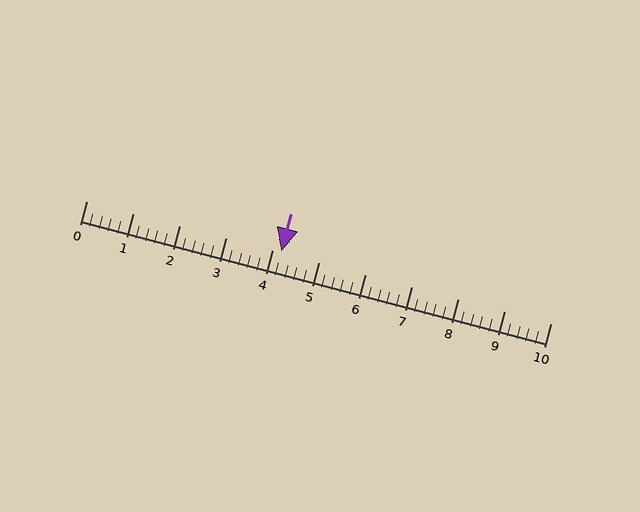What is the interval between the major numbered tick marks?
The major tick marks are spaced 1 units apart.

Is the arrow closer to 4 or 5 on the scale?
The arrow is closer to 4.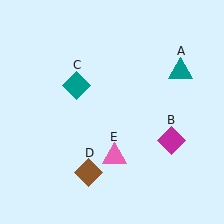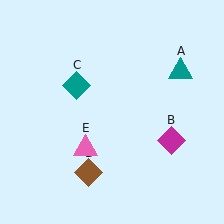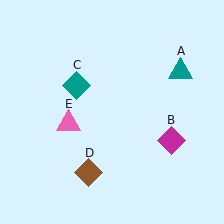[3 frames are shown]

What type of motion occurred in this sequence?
The pink triangle (object E) rotated clockwise around the center of the scene.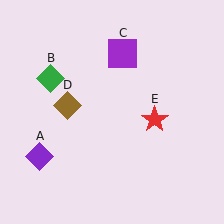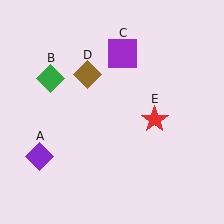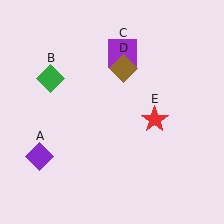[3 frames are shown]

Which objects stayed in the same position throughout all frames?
Purple diamond (object A) and green diamond (object B) and purple square (object C) and red star (object E) remained stationary.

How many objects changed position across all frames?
1 object changed position: brown diamond (object D).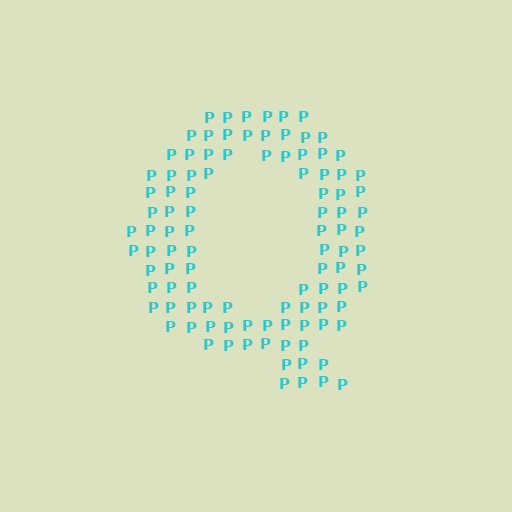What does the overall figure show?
The overall figure shows the letter Q.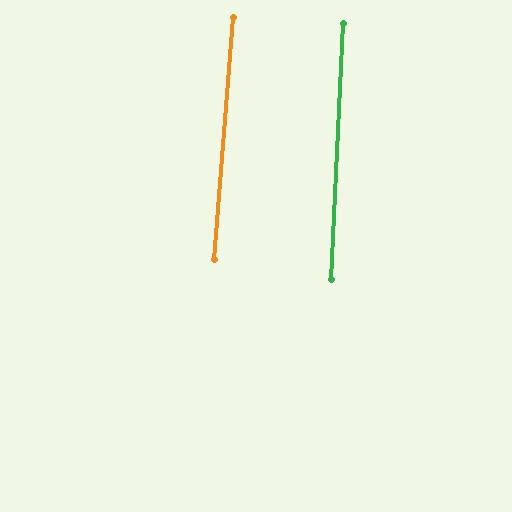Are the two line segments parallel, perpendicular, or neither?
Parallel — their directions differ by only 1.9°.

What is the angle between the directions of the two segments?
Approximately 2 degrees.